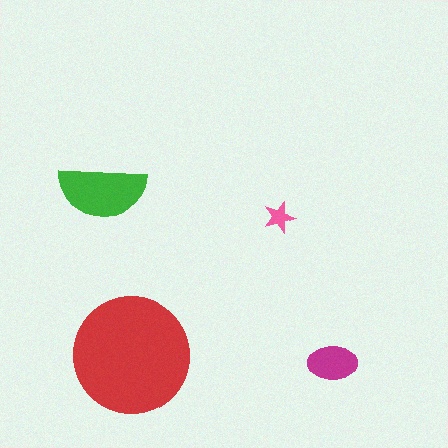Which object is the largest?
The red circle.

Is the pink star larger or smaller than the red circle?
Smaller.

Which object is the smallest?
The pink star.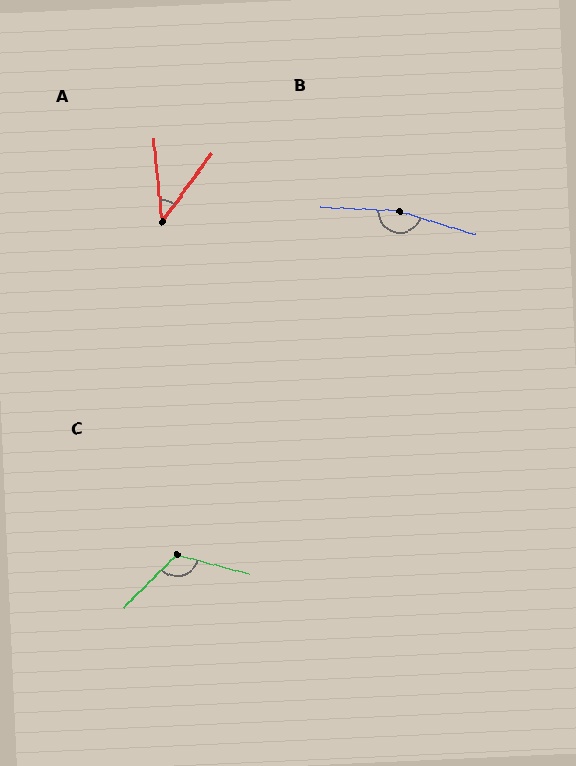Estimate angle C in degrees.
Approximately 120 degrees.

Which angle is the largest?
B, at approximately 166 degrees.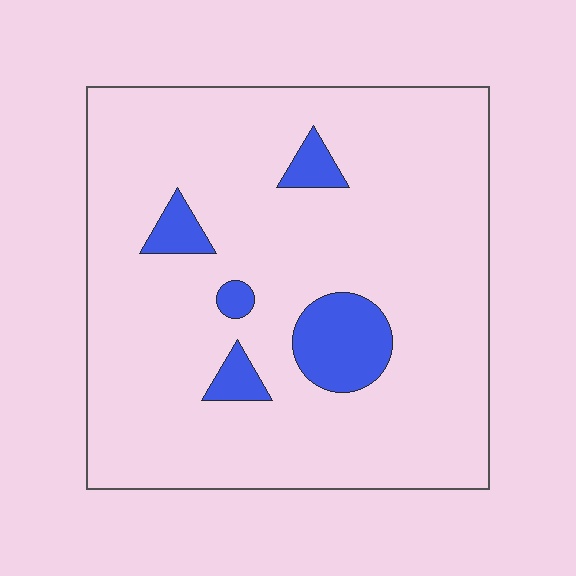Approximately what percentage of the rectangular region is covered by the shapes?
Approximately 10%.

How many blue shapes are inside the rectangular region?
5.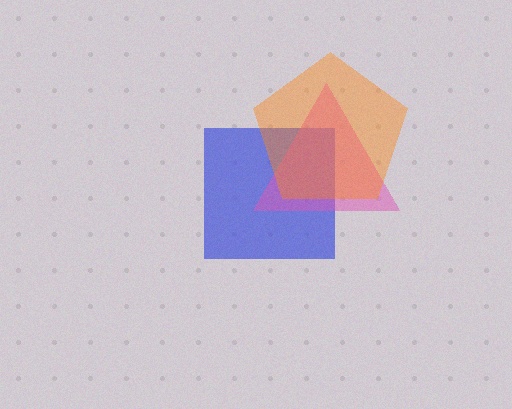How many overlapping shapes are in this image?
There are 3 overlapping shapes in the image.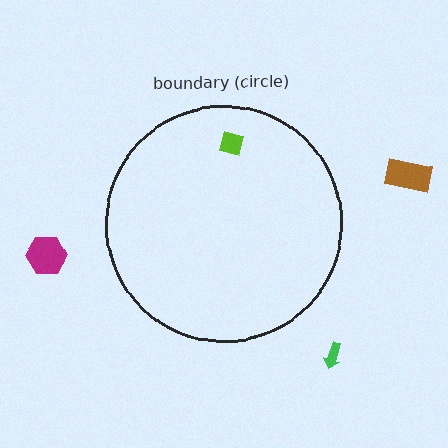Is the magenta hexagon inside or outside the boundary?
Outside.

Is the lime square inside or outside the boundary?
Inside.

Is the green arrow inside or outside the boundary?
Outside.